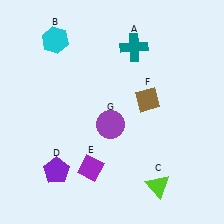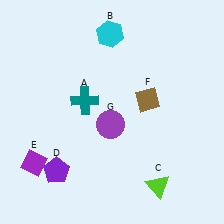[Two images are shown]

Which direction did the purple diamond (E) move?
The purple diamond (E) moved left.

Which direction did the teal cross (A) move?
The teal cross (A) moved down.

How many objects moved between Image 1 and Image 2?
3 objects moved between the two images.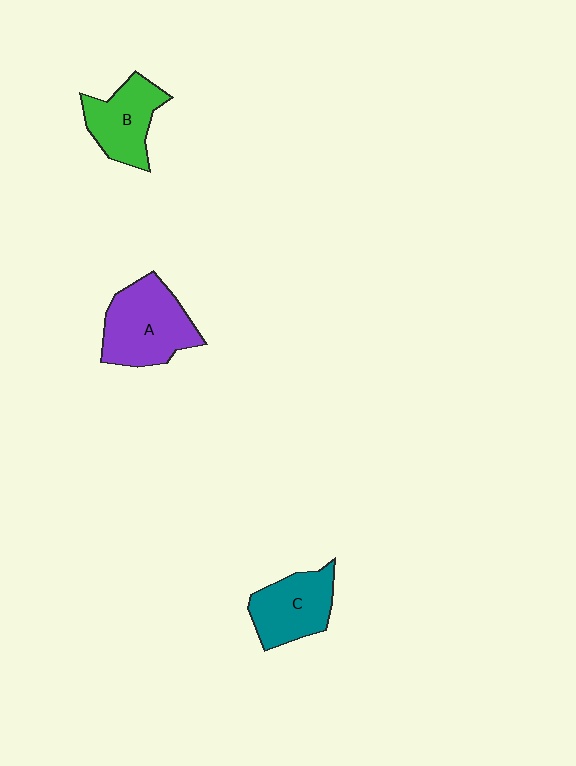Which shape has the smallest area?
Shape B (green).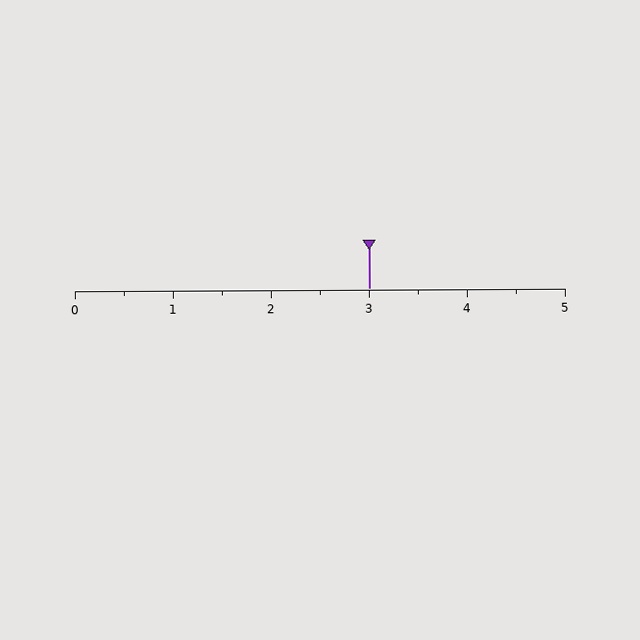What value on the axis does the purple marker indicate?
The marker indicates approximately 3.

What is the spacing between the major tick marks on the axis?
The major ticks are spaced 1 apart.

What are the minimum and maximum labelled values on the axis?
The axis runs from 0 to 5.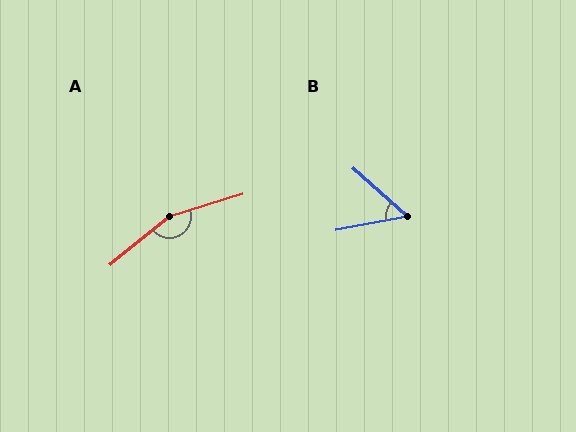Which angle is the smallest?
B, at approximately 53 degrees.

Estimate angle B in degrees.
Approximately 53 degrees.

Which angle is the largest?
A, at approximately 158 degrees.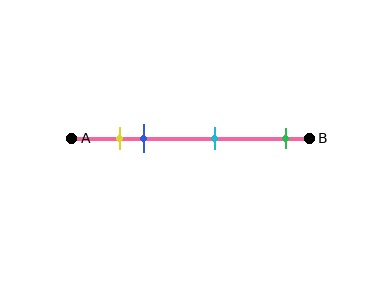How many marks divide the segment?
There are 4 marks dividing the segment.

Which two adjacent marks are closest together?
The yellow and blue marks are the closest adjacent pair.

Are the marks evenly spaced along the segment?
No, the marks are not evenly spaced.